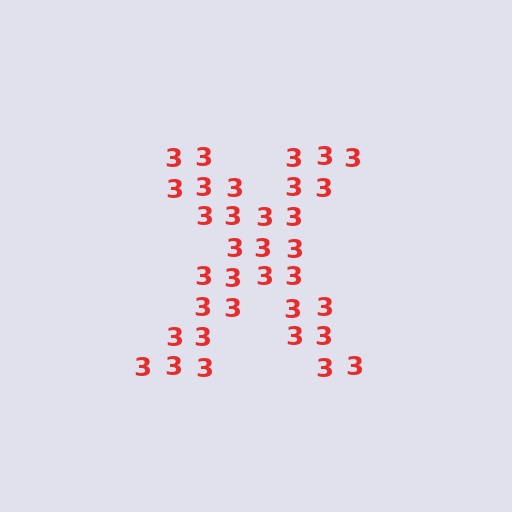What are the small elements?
The small elements are digit 3's.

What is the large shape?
The large shape is the letter X.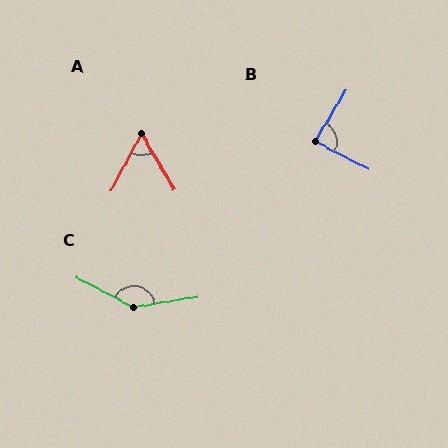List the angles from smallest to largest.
A (58°), B (87°), C (143°).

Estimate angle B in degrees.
Approximately 87 degrees.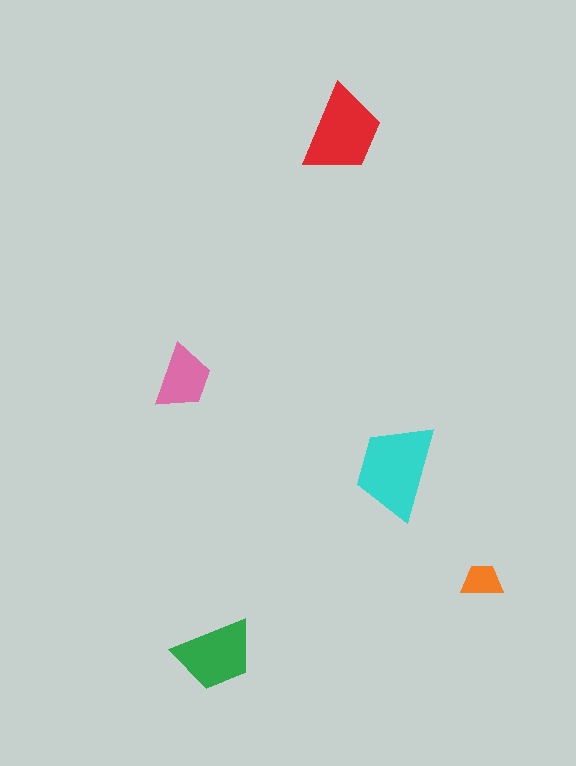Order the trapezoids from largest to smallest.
the cyan one, the red one, the green one, the pink one, the orange one.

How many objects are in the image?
There are 5 objects in the image.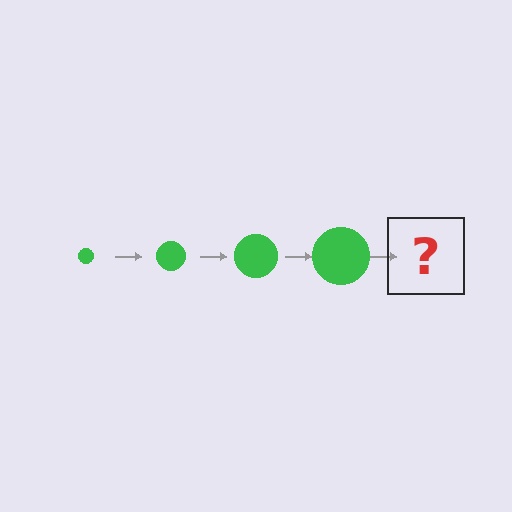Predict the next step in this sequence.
The next step is a green circle, larger than the previous one.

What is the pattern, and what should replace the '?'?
The pattern is that the circle gets progressively larger each step. The '?' should be a green circle, larger than the previous one.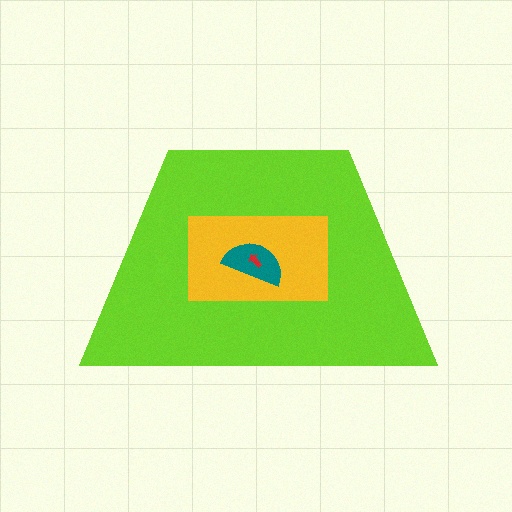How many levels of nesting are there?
4.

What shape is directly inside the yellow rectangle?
The teal semicircle.